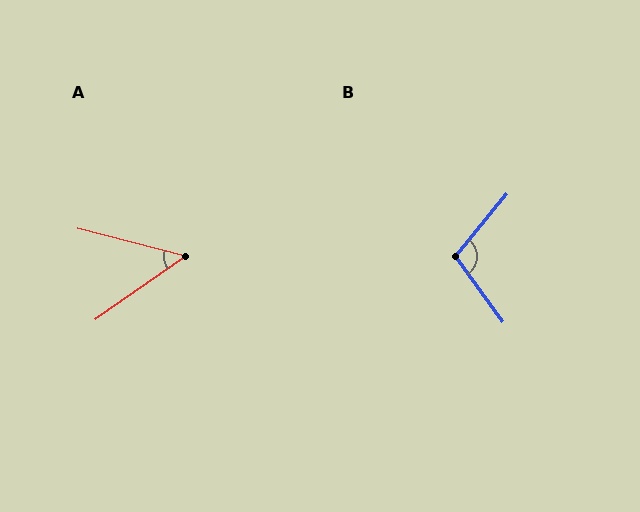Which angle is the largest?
B, at approximately 105 degrees.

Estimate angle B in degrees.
Approximately 105 degrees.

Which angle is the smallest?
A, at approximately 50 degrees.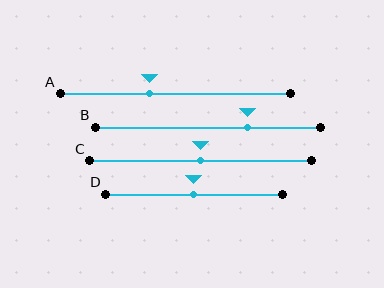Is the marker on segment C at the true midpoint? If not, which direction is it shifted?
Yes, the marker on segment C is at the true midpoint.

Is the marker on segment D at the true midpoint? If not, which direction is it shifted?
Yes, the marker on segment D is at the true midpoint.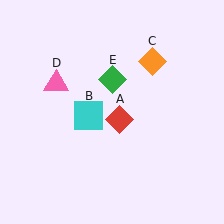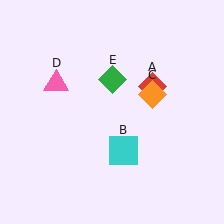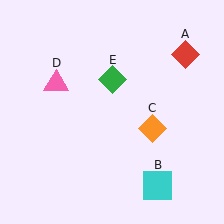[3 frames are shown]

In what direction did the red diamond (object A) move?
The red diamond (object A) moved up and to the right.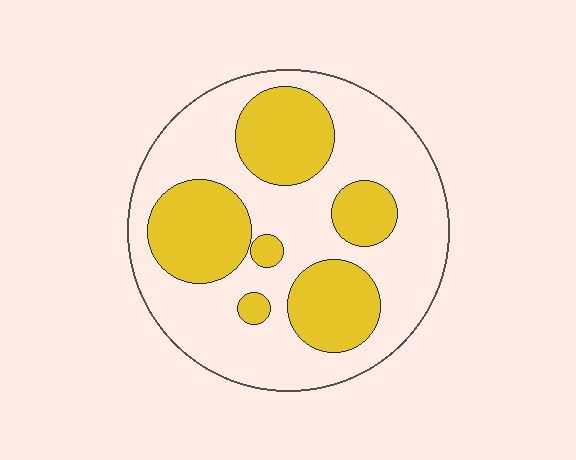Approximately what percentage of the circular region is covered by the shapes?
Approximately 35%.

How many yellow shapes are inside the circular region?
6.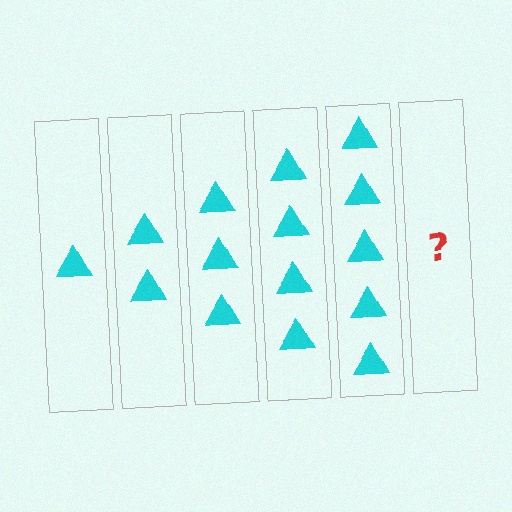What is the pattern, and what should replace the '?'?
The pattern is that each step adds one more triangle. The '?' should be 6 triangles.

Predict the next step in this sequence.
The next step is 6 triangles.